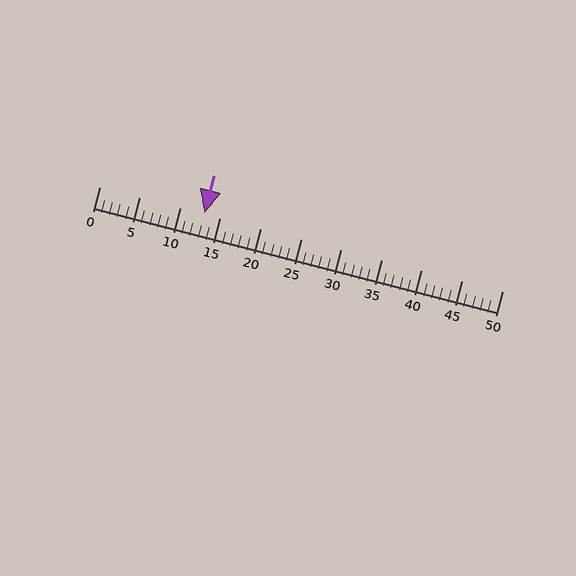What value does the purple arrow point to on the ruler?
The purple arrow points to approximately 13.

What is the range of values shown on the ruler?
The ruler shows values from 0 to 50.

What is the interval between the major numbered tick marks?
The major tick marks are spaced 5 units apart.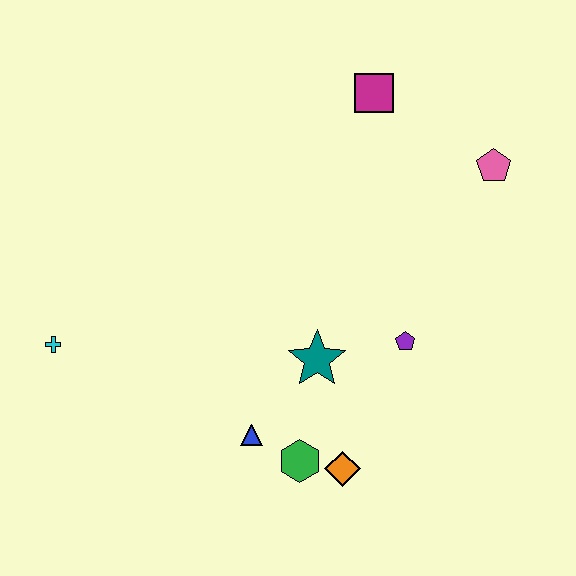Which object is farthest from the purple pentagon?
The cyan cross is farthest from the purple pentagon.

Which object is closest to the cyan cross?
The blue triangle is closest to the cyan cross.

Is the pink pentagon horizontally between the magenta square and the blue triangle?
No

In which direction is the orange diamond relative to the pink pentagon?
The orange diamond is below the pink pentagon.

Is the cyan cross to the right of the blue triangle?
No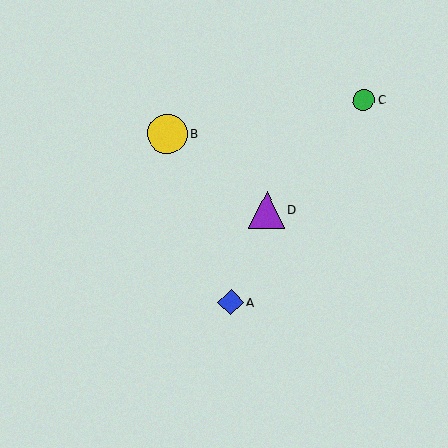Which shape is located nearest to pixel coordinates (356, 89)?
The green circle (labeled C) at (363, 100) is nearest to that location.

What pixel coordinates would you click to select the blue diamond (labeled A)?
Click at (231, 302) to select the blue diamond A.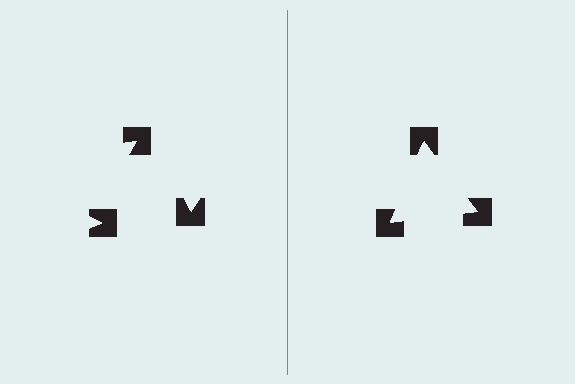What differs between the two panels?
The notched squares are positioned identically on both sides; only the wedge orientations differ. On the right they align to a triangle; on the left they are misaligned.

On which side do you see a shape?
An illusory triangle appears on the right side. On the left side the wedge cuts are rotated, so no coherent shape forms.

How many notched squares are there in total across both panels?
6 — 3 on each side.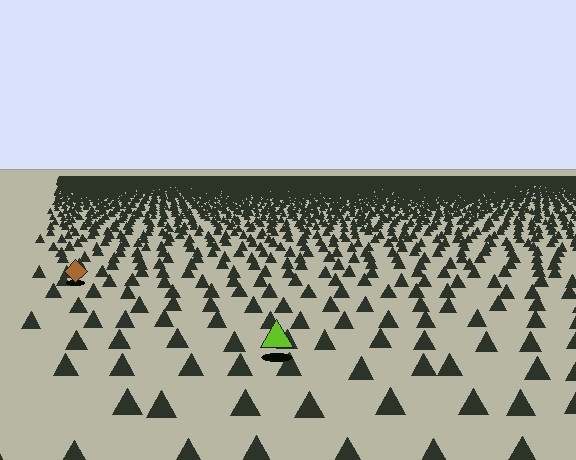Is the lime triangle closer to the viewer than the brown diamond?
Yes. The lime triangle is closer — you can tell from the texture gradient: the ground texture is coarser near it.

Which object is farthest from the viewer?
The brown diamond is farthest from the viewer. It appears smaller and the ground texture around it is denser.